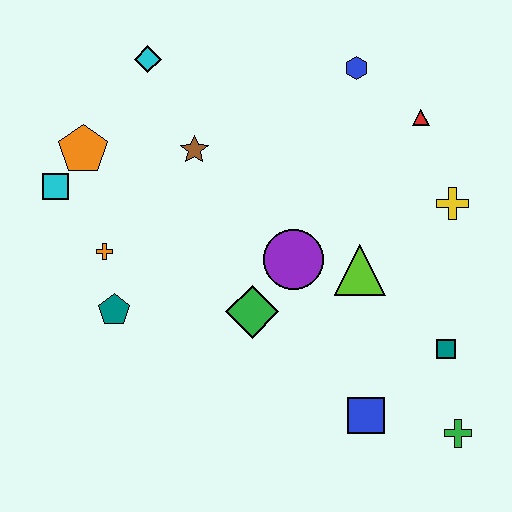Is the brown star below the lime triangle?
No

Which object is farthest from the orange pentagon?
The green cross is farthest from the orange pentagon.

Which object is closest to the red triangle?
The blue hexagon is closest to the red triangle.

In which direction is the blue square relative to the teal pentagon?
The blue square is to the right of the teal pentagon.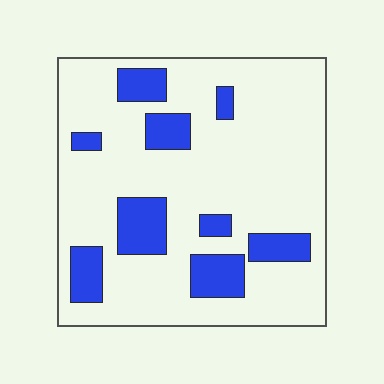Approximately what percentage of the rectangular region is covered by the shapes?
Approximately 20%.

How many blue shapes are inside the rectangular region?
9.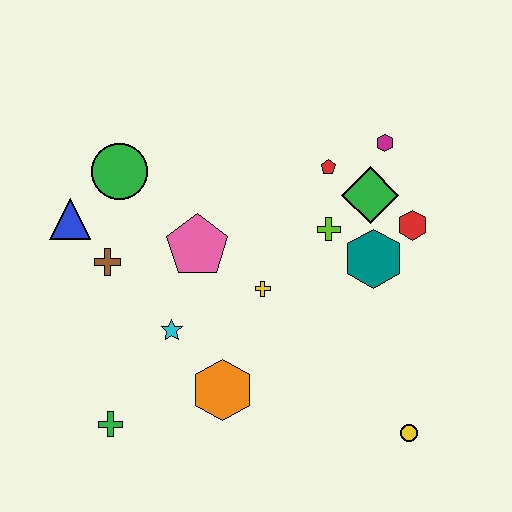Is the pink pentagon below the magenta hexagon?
Yes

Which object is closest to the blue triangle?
The brown cross is closest to the blue triangle.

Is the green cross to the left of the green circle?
Yes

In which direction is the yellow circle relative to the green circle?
The yellow circle is to the right of the green circle.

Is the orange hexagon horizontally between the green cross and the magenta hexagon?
Yes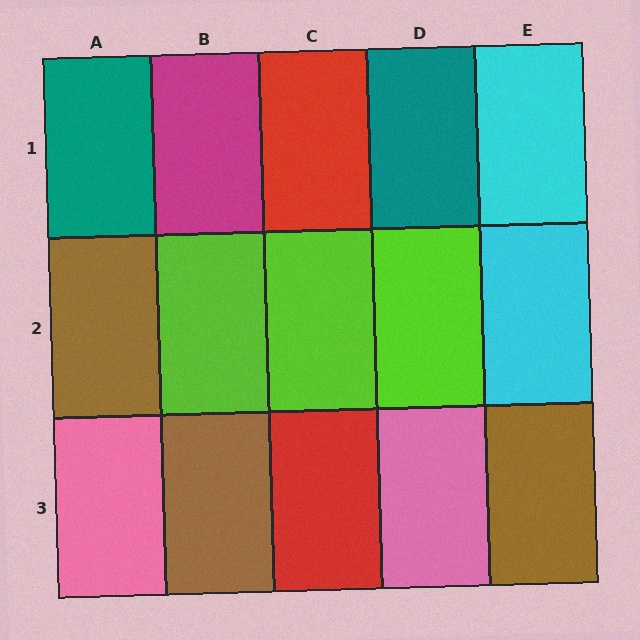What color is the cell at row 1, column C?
Red.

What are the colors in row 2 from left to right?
Brown, lime, lime, lime, cyan.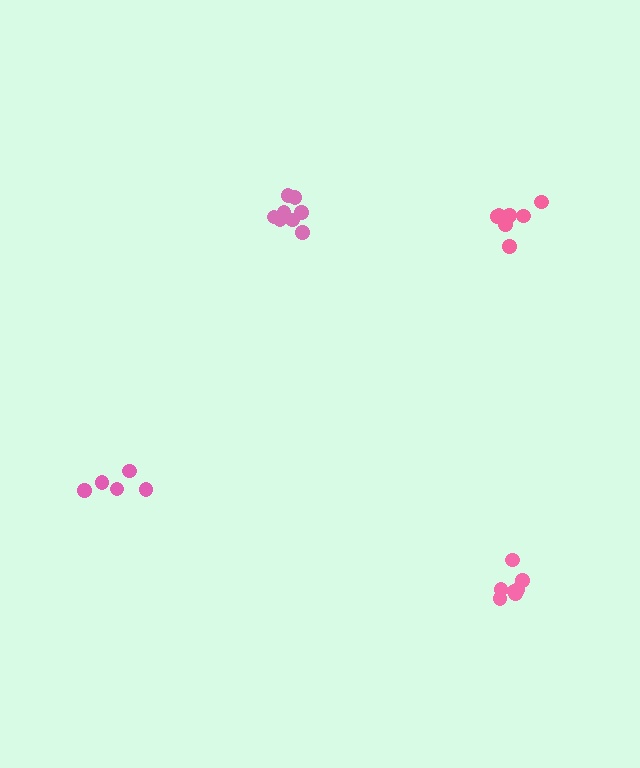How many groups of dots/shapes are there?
There are 4 groups.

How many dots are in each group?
Group 1: 5 dots, Group 2: 8 dots, Group 3: 7 dots, Group 4: 7 dots (27 total).